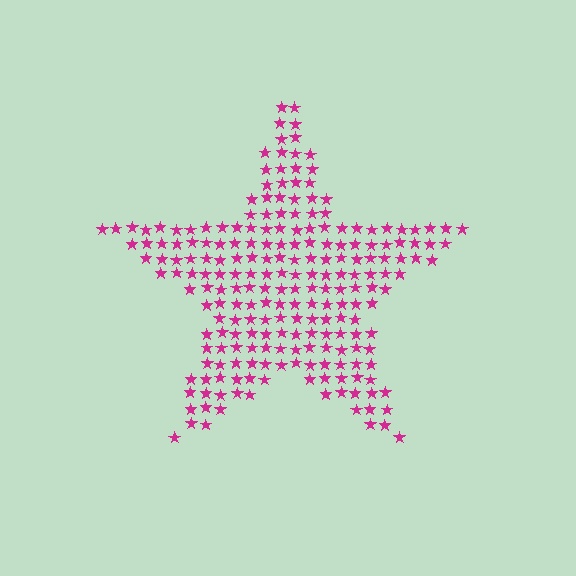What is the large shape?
The large shape is a star.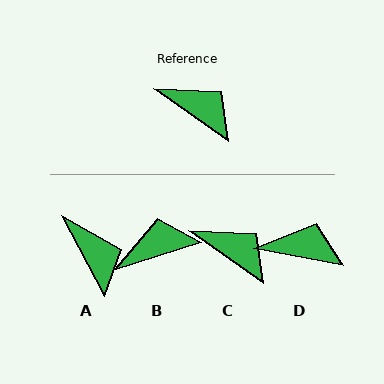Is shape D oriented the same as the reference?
No, it is off by about 24 degrees.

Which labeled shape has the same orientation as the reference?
C.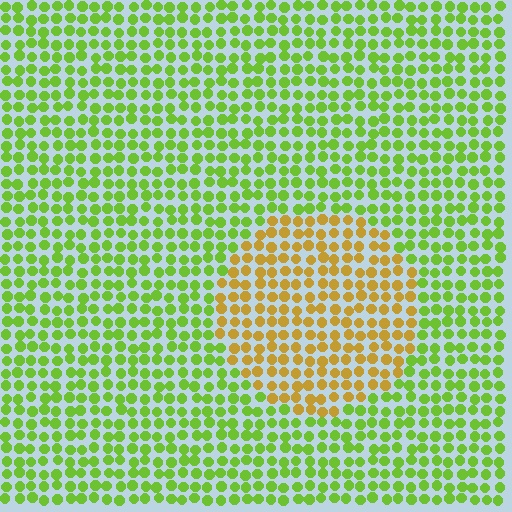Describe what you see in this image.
The image is filled with small lime elements in a uniform arrangement. A circle-shaped region is visible where the elements are tinted to a slightly different hue, forming a subtle color boundary.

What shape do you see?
I see a circle.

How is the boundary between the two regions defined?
The boundary is defined purely by a slight shift in hue (about 51 degrees). Spacing, size, and orientation are identical on both sides.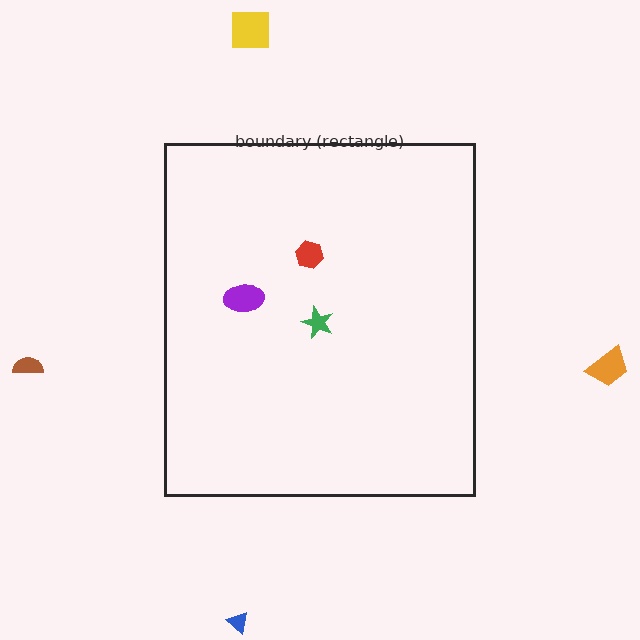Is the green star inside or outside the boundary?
Inside.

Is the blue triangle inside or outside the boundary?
Outside.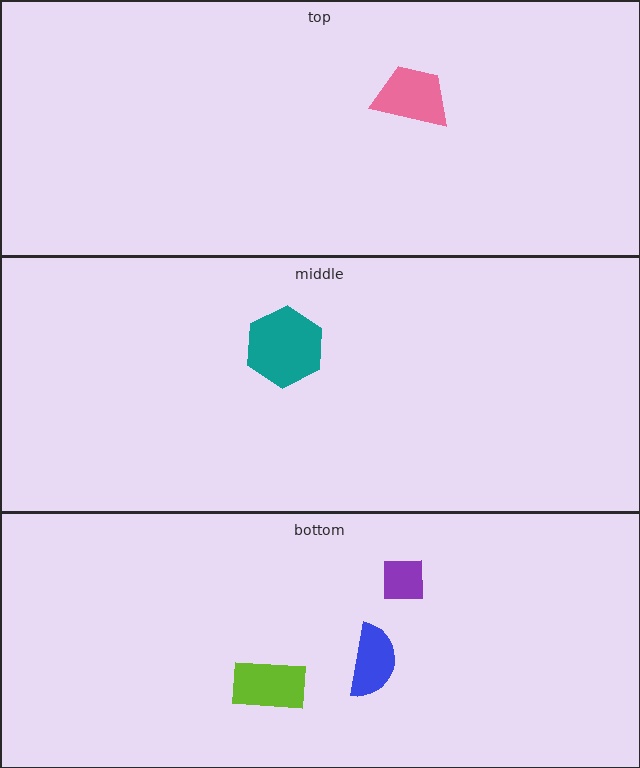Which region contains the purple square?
The bottom region.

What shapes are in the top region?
The pink trapezoid.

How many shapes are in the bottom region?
3.